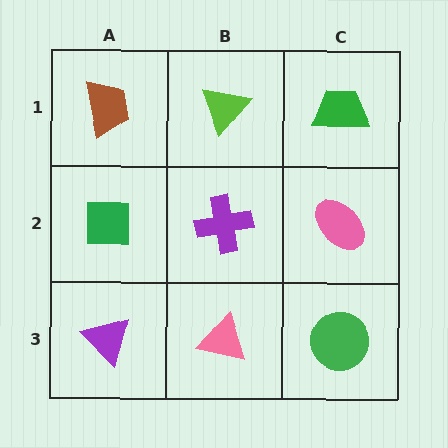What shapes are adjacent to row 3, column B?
A purple cross (row 2, column B), a purple triangle (row 3, column A), a green circle (row 3, column C).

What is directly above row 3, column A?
A green square.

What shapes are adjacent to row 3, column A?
A green square (row 2, column A), a pink triangle (row 3, column B).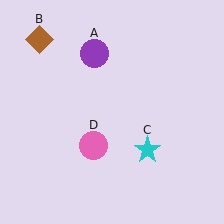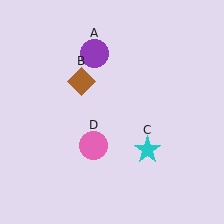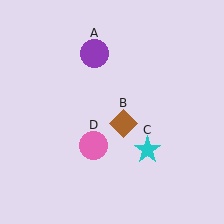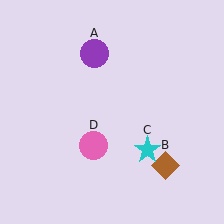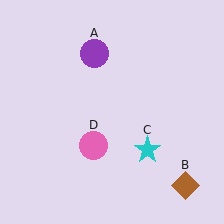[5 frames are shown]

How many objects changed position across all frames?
1 object changed position: brown diamond (object B).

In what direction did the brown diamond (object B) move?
The brown diamond (object B) moved down and to the right.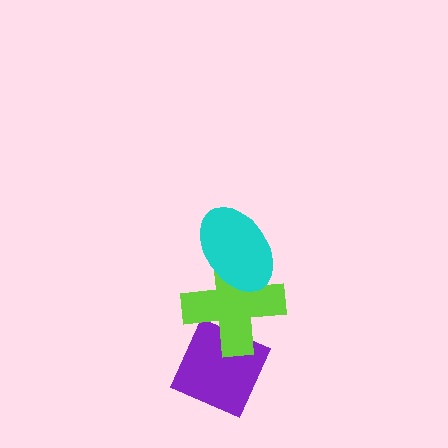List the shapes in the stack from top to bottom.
From top to bottom: the cyan ellipse, the lime cross, the purple diamond.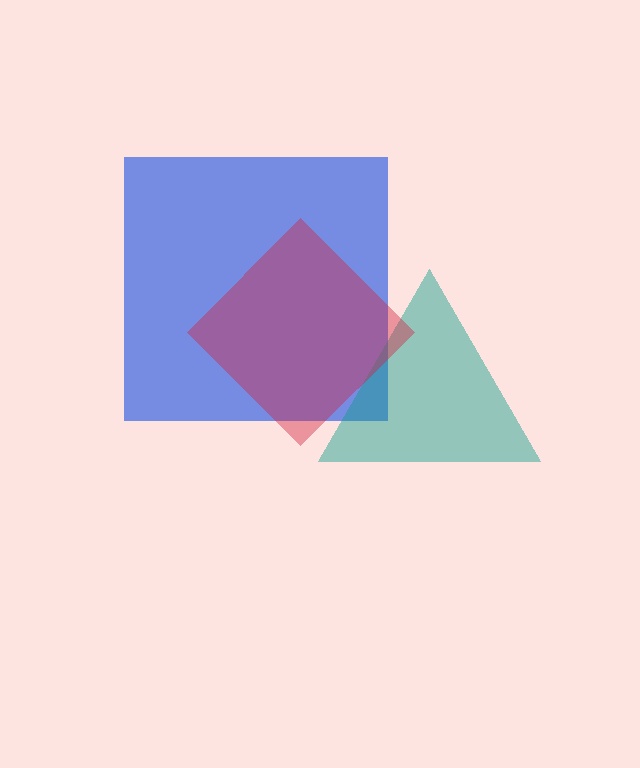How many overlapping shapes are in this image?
There are 3 overlapping shapes in the image.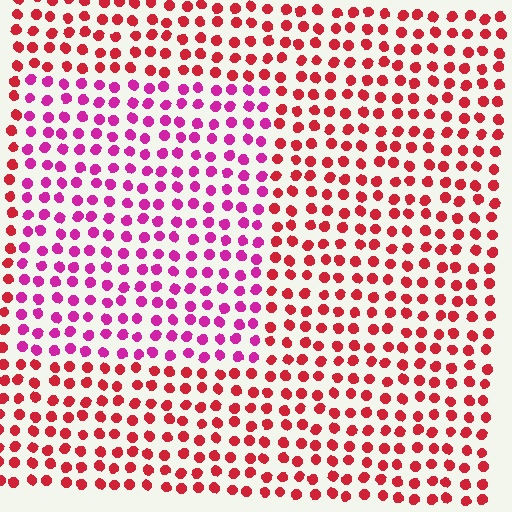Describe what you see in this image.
The image is filled with small red elements in a uniform arrangement. A rectangle-shaped region is visible where the elements are tinted to a slightly different hue, forming a subtle color boundary.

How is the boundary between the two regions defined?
The boundary is defined purely by a slight shift in hue (about 39 degrees). Spacing, size, and orientation are identical on both sides.